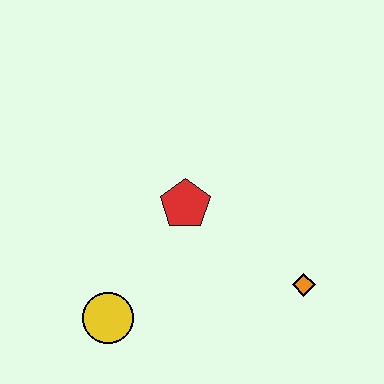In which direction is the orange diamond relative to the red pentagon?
The orange diamond is to the right of the red pentagon.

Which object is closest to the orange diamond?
The red pentagon is closest to the orange diamond.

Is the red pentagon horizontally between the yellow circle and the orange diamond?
Yes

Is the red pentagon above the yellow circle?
Yes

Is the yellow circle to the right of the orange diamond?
No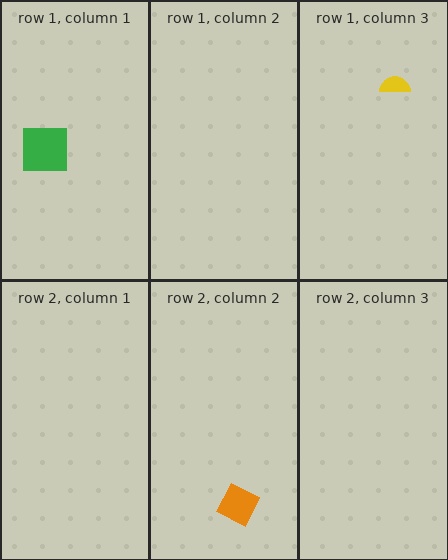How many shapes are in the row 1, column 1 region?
1.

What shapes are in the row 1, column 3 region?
The yellow semicircle.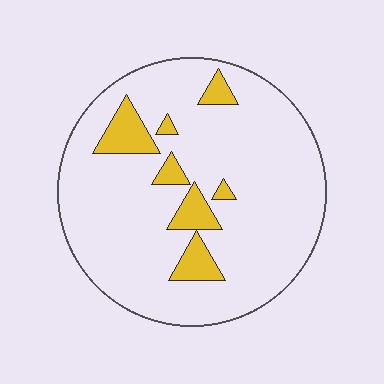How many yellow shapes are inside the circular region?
7.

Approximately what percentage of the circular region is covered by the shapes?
Approximately 10%.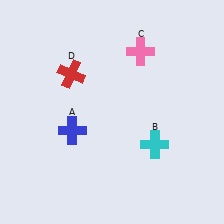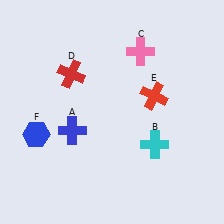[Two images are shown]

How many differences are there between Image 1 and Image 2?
There are 2 differences between the two images.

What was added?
A red cross (E), a blue hexagon (F) were added in Image 2.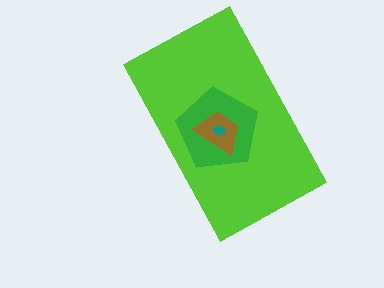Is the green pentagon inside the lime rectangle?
Yes.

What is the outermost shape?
The lime rectangle.